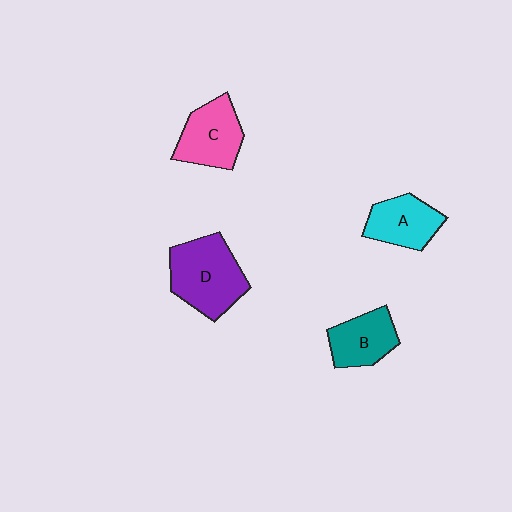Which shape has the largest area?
Shape D (purple).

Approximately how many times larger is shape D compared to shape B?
Approximately 1.5 times.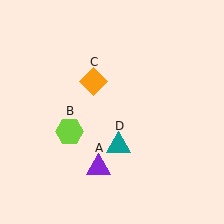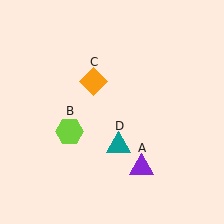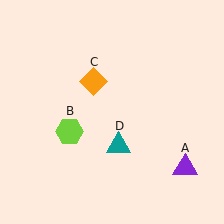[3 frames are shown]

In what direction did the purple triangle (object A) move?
The purple triangle (object A) moved right.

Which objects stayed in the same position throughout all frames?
Lime hexagon (object B) and orange diamond (object C) and teal triangle (object D) remained stationary.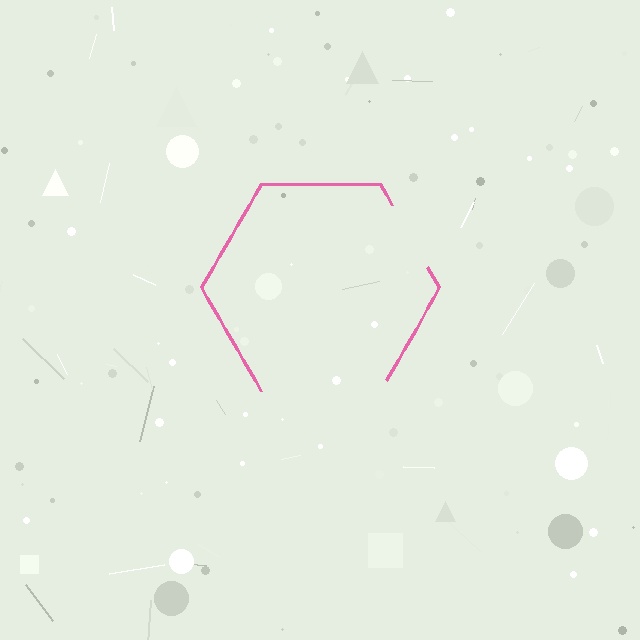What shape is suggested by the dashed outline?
The dashed outline suggests a hexagon.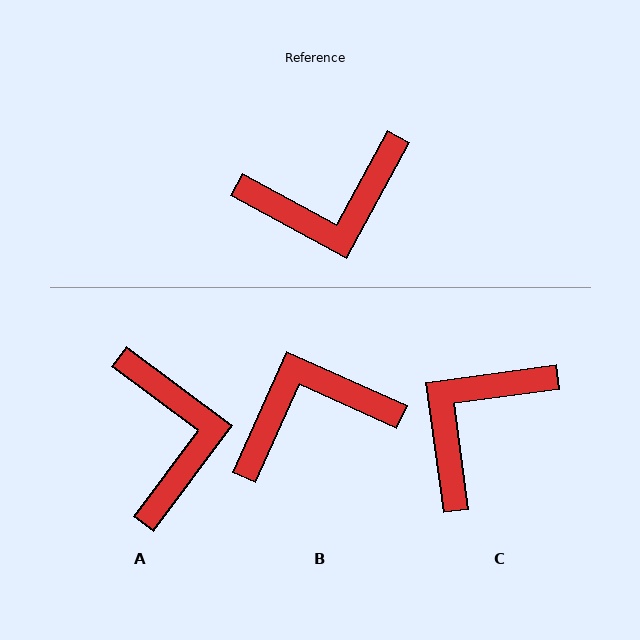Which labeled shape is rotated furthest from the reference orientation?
B, about 176 degrees away.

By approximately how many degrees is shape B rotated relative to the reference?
Approximately 176 degrees clockwise.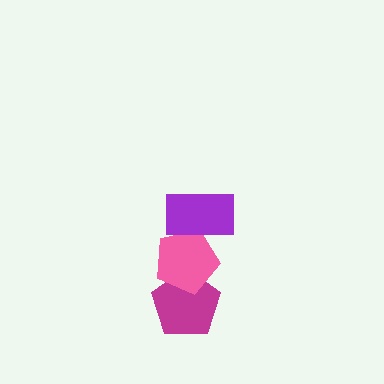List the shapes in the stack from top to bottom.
From top to bottom: the purple rectangle, the pink pentagon, the magenta pentagon.